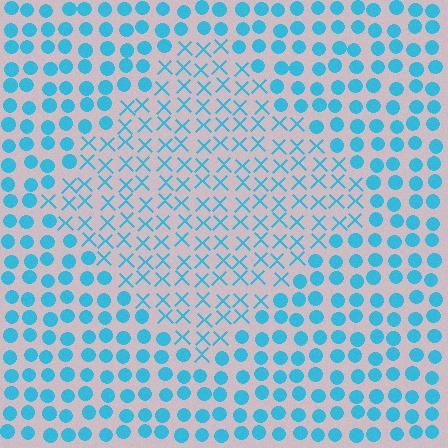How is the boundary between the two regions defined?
The boundary is defined by a change in element shape: X marks inside vs. circles outside. All elements share the same color and spacing.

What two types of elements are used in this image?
The image uses X marks inside the diamond region and circles outside it.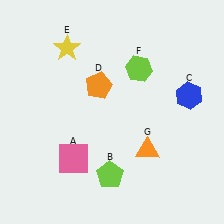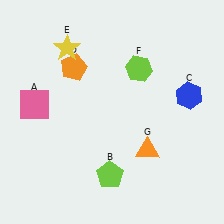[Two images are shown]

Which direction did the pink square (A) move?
The pink square (A) moved up.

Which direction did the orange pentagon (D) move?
The orange pentagon (D) moved left.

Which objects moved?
The objects that moved are: the pink square (A), the orange pentagon (D).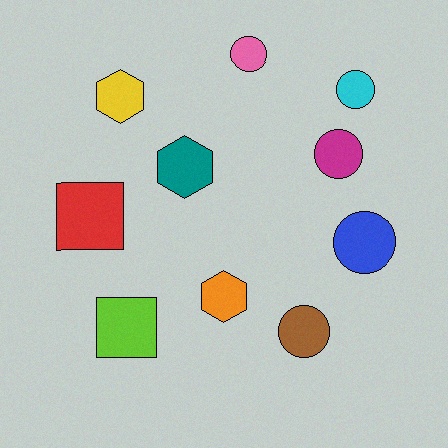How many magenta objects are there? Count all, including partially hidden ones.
There is 1 magenta object.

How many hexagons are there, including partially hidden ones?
There are 3 hexagons.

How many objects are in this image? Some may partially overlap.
There are 10 objects.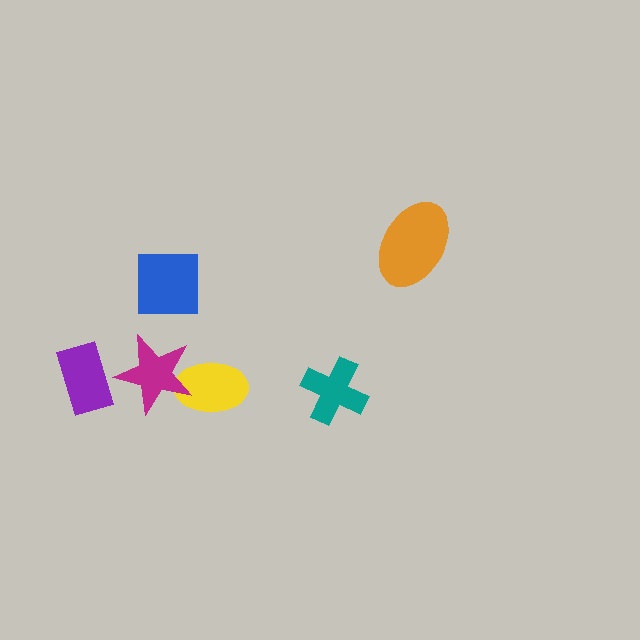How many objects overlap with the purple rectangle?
0 objects overlap with the purple rectangle.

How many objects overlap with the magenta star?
1 object overlaps with the magenta star.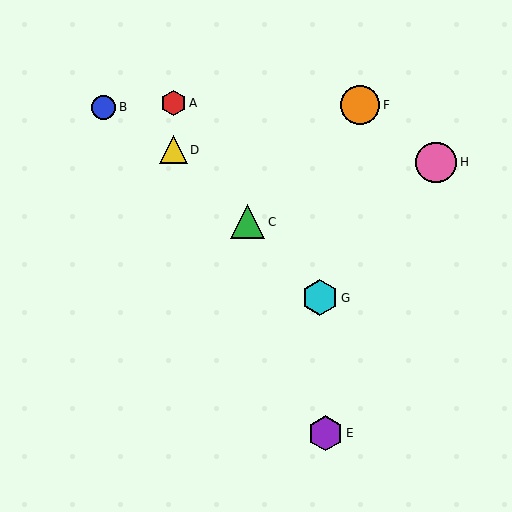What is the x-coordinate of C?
Object C is at x≈248.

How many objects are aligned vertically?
2 objects (A, D) are aligned vertically.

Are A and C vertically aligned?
No, A is at x≈174 and C is at x≈248.